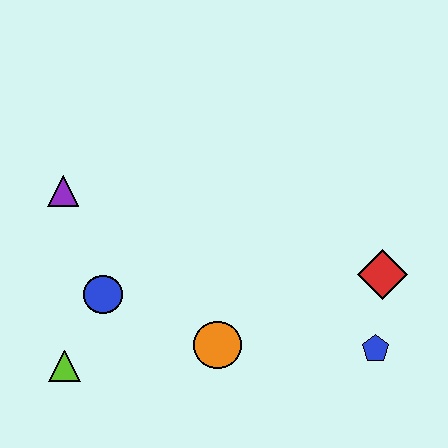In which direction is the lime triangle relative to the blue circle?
The lime triangle is below the blue circle.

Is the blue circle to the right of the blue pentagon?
No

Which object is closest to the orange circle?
The blue circle is closest to the orange circle.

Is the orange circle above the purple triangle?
No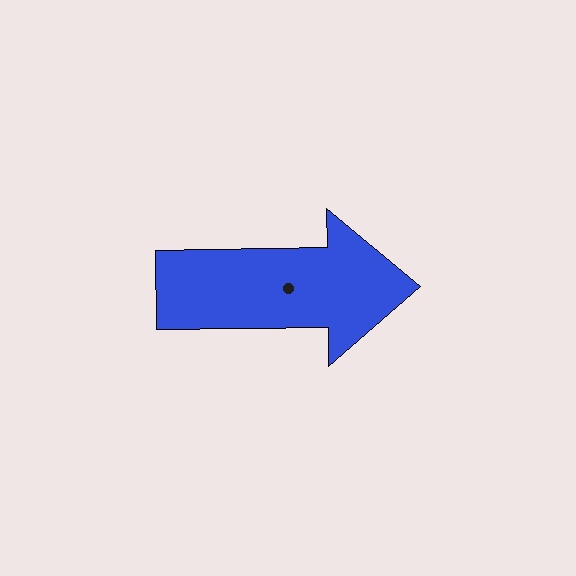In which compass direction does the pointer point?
East.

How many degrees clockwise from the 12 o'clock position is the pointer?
Approximately 89 degrees.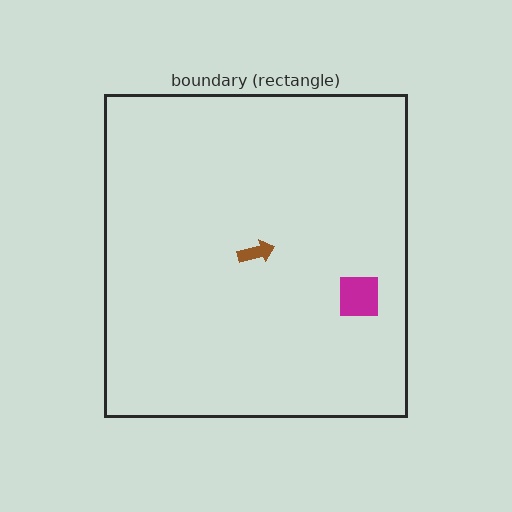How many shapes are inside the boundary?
2 inside, 0 outside.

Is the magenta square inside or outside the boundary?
Inside.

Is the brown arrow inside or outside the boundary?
Inside.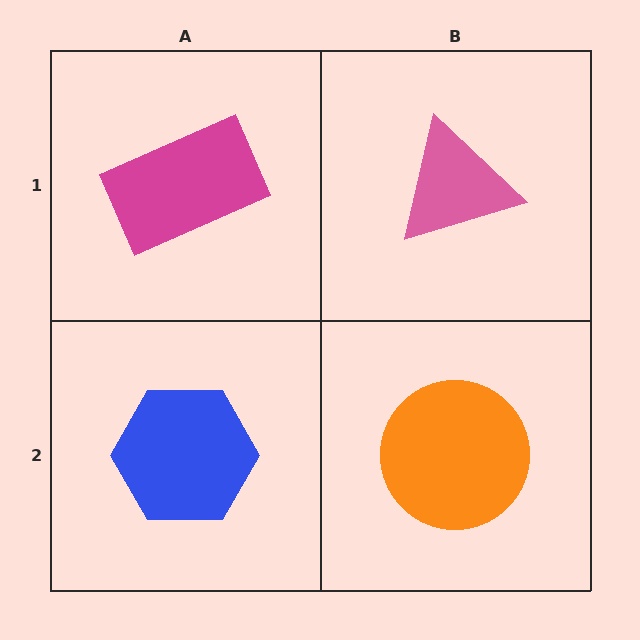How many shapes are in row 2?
2 shapes.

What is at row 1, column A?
A magenta rectangle.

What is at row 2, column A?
A blue hexagon.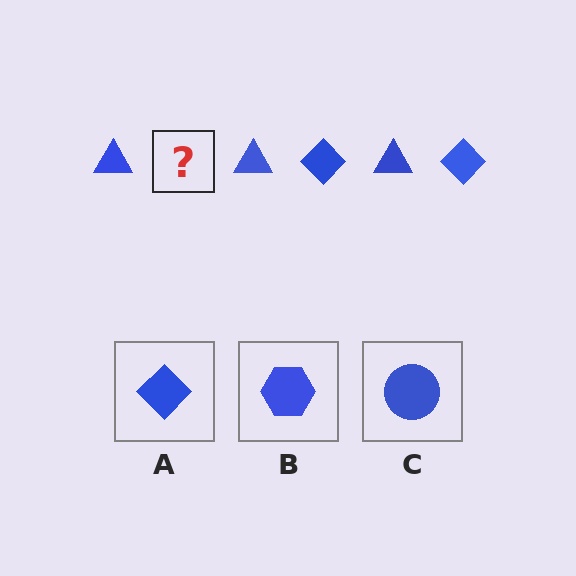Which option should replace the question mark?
Option A.